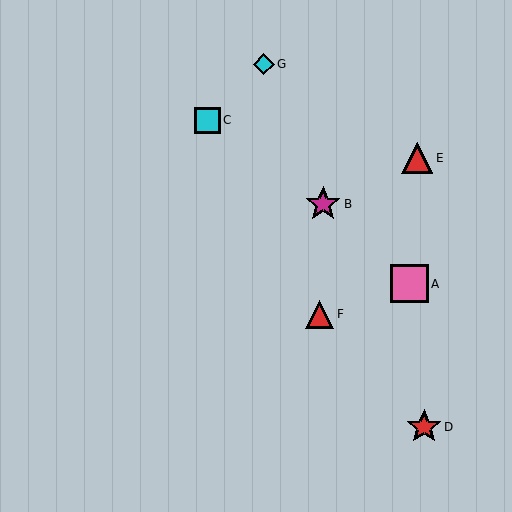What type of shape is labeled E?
Shape E is a red triangle.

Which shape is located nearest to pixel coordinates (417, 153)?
The red triangle (labeled E) at (417, 158) is nearest to that location.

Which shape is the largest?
The pink square (labeled A) is the largest.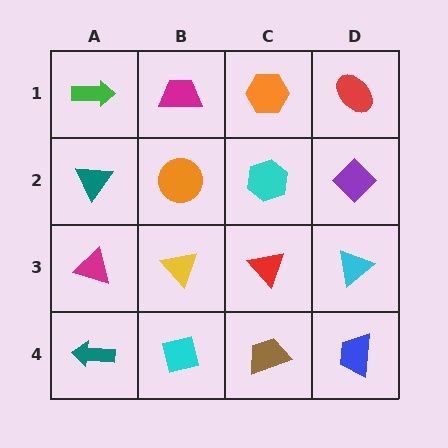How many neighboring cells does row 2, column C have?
4.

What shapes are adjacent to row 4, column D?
A cyan triangle (row 3, column D), a brown trapezoid (row 4, column C).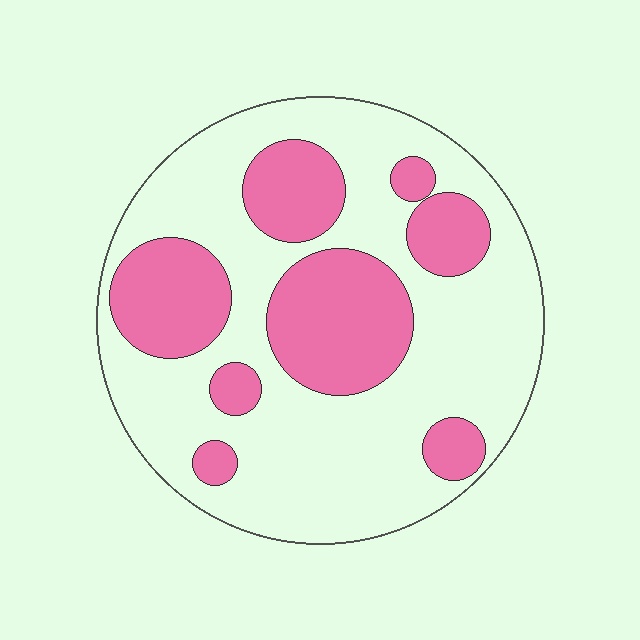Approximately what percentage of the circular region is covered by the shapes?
Approximately 35%.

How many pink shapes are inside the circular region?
8.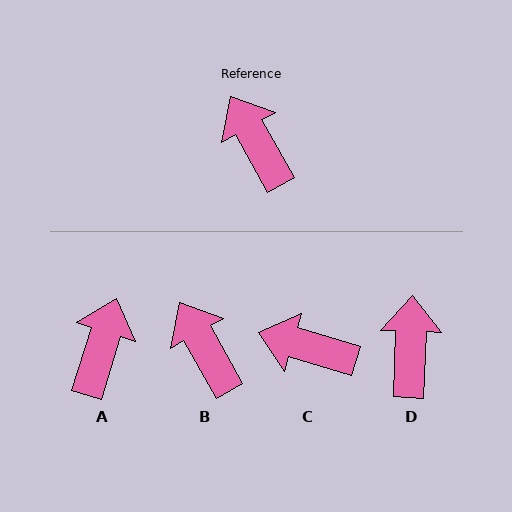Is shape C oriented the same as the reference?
No, it is off by about 44 degrees.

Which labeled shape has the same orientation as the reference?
B.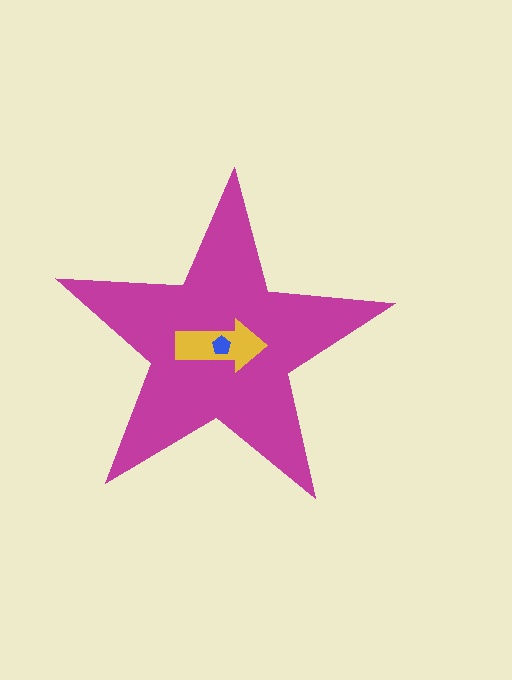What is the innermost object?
The blue pentagon.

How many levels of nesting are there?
3.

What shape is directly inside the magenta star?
The yellow arrow.